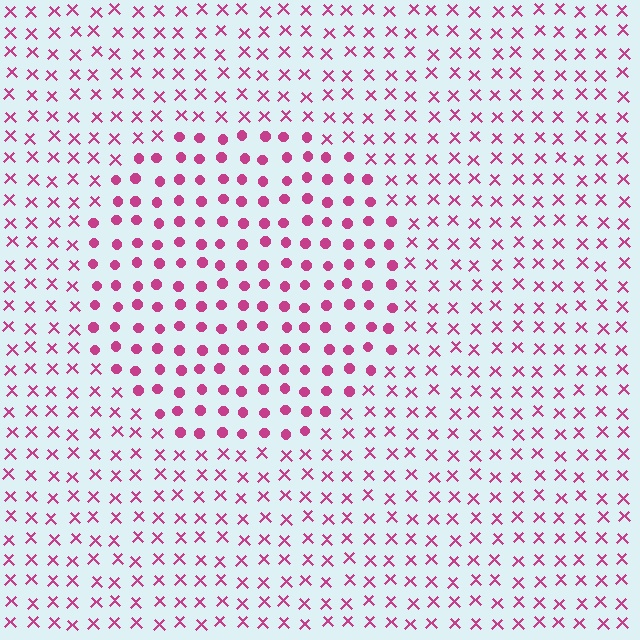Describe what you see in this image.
The image is filled with small magenta elements arranged in a uniform grid. A circle-shaped region contains circles, while the surrounding area contains X marks. The boundary is defined purely by the change in element shape.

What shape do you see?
I see a circle.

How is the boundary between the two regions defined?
The boundary is defined by a change in element shape: circles inside vs. X marks outside. All elements share the same color and spacing.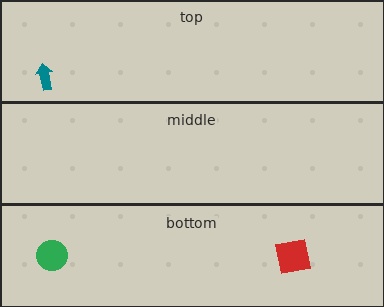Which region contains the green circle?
The bottom region.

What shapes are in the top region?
The teal arrow.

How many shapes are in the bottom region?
2.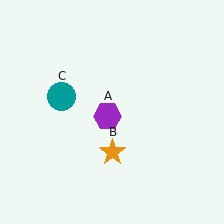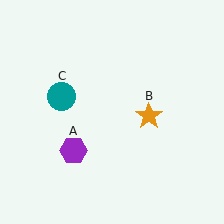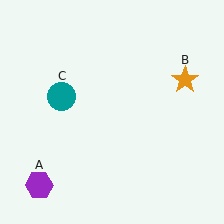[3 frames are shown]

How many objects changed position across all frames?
2 objects changed position: purple hexagon (object A), orange star (object B).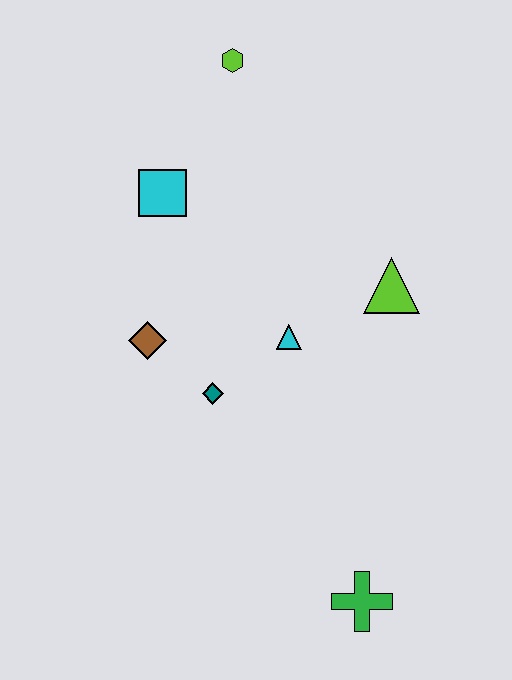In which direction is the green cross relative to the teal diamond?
The green cross is below the teal diamond.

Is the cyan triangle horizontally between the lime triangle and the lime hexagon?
Yes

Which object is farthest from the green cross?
The lime hexagon is farthest from the green cross.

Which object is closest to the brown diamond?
The teal diamond is closest to the brown diamond.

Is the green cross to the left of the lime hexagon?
No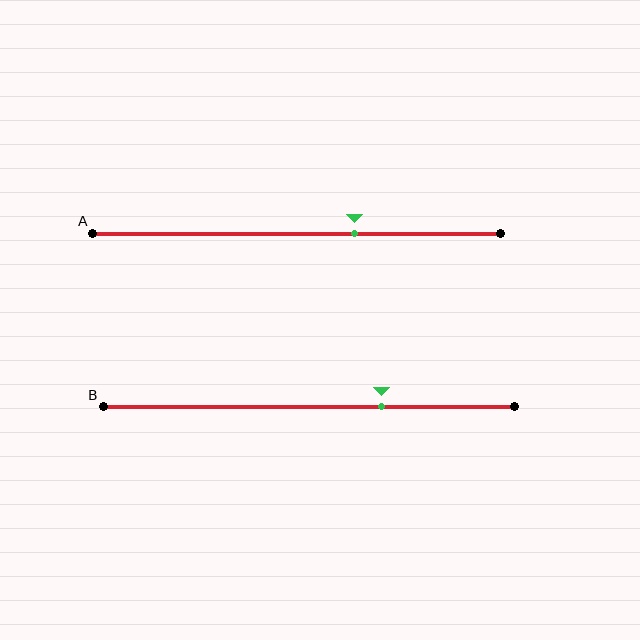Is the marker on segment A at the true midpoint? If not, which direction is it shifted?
No, the marker on segment A is shifted to the right by about 14% of the segment length.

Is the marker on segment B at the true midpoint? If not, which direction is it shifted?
No, the marker on segment B is shifted to the right by about 18% of the segment length.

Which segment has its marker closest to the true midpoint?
Segment A has its marker closest to the true midpoint.